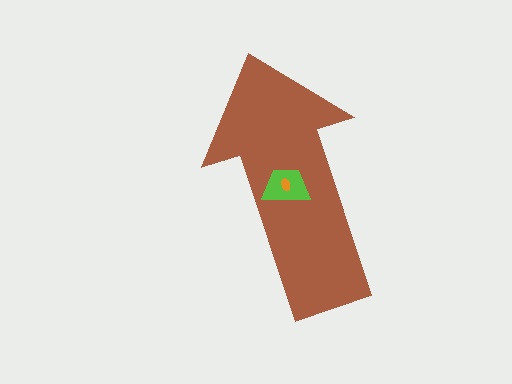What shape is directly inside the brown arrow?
The lime trapezoid.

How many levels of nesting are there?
3.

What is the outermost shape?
The brown arrow.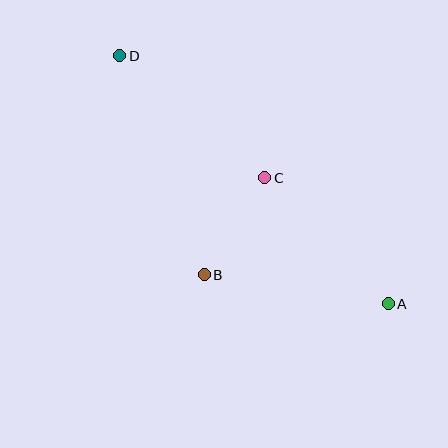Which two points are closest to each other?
Points B and C are closest to each other.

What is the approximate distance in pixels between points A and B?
The distance between A and B is approximately 186 pixels.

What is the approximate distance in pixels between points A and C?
The distance between A and C is approximately 176 pixels.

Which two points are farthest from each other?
Points A and D are farthest from each other.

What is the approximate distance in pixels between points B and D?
The distance between B and D is approximately 235 pixels.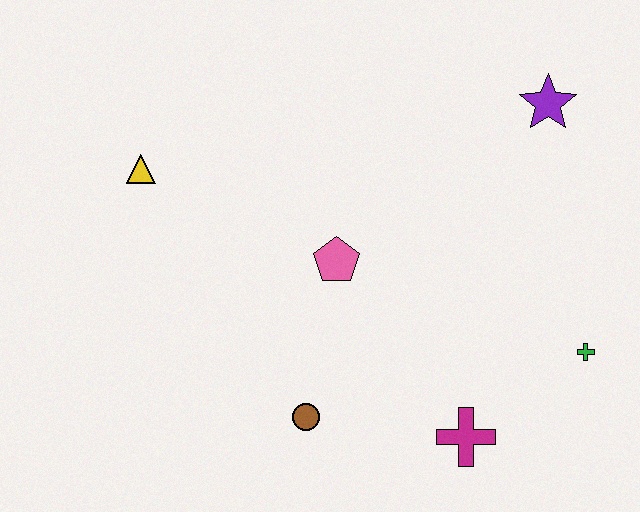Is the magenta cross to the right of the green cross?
No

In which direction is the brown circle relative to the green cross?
The brown circle is to the left of the green cross.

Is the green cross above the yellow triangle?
No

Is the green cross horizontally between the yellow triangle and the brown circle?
No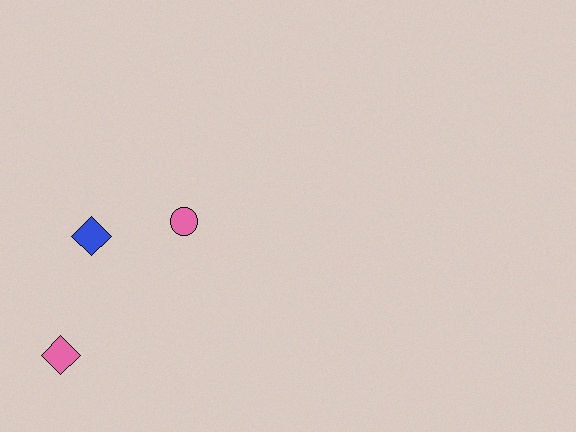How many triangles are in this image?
There are no triangles.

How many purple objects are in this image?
There are no purple objects.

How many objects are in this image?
There are 3 objects.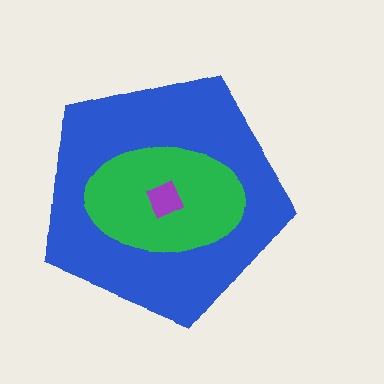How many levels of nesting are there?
3.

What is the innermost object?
The purple diamond.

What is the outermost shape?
The blue pentagon.